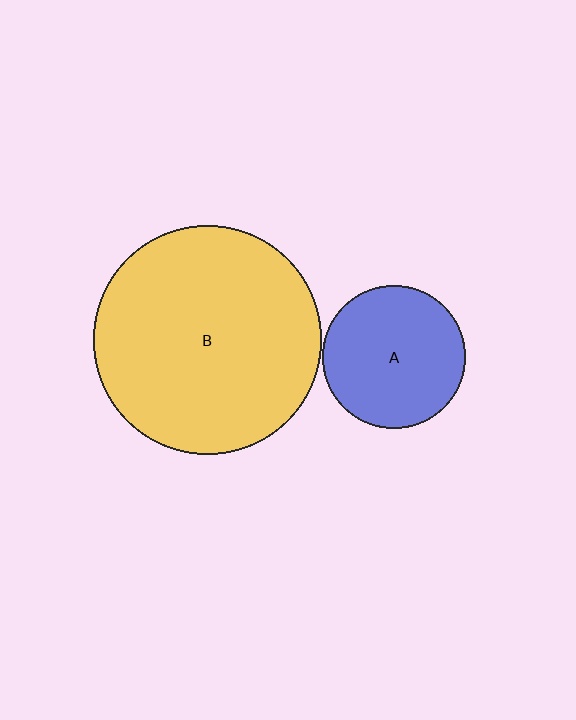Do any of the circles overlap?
No, none of the circles overlap.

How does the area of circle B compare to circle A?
Approximately 2.6 times.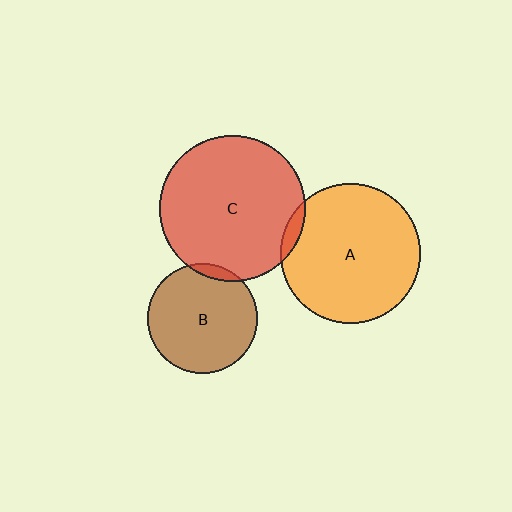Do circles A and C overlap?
Yes.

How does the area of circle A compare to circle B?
Approximately 1.6 times.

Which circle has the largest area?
Circle C (red).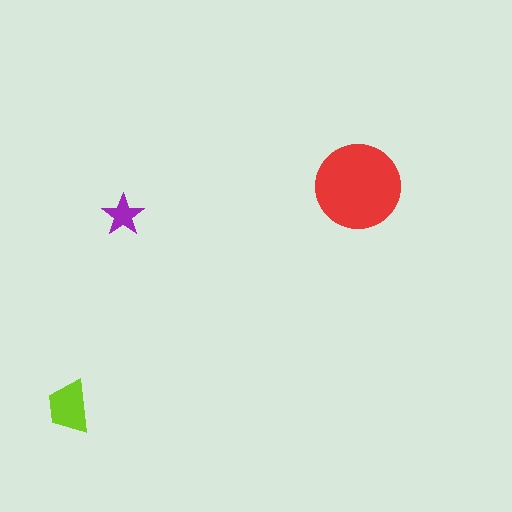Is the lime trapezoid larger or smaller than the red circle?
Smaller.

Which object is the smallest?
The purple star.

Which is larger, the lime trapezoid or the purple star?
The lime trapezoid.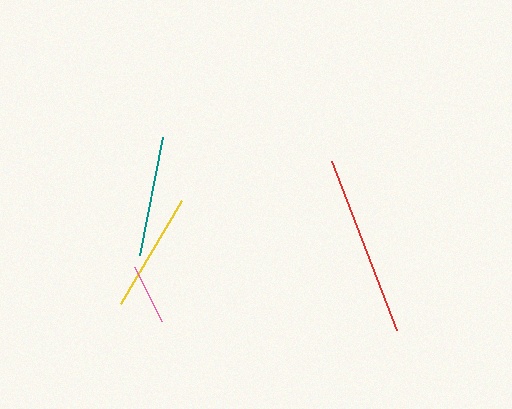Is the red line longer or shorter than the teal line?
The red line is longer than the teal line.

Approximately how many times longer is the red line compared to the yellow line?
The red line is approximately 1.5 times the length of the yellow line.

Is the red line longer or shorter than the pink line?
The red line is longer than the pink line.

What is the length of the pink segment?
The pink segment is approximately 61 pixels long.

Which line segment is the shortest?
The pink line is the shortest at approximately 61 pixels.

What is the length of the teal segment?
The teal segment is approximately 120 pixels long.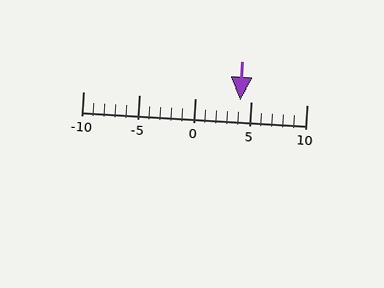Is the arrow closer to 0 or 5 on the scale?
The arrow is closer to 5.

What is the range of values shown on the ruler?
The ruler shows values from -10 to 10.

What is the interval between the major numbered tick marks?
The major tick marks are spaced 5 units apart.